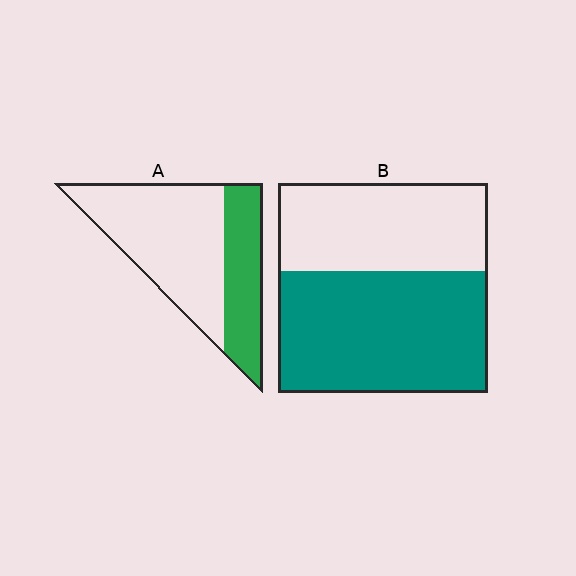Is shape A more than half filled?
No.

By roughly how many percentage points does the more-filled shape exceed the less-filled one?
By roughly 25 percentage points (B over A).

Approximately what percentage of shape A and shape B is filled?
A is approximately 35% and B is approximately 60%.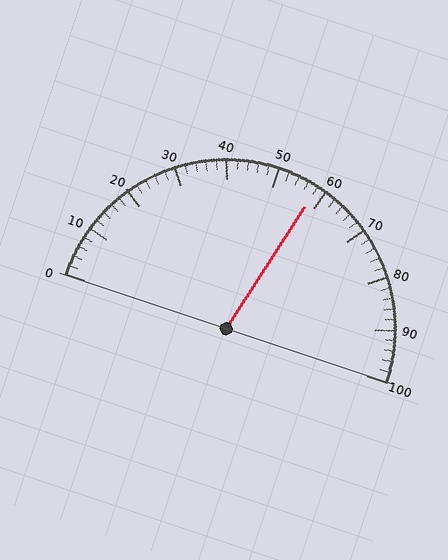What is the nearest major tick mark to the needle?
The nearest major tick mark is 60.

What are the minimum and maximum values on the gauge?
The gauge ranges from 0 to 100.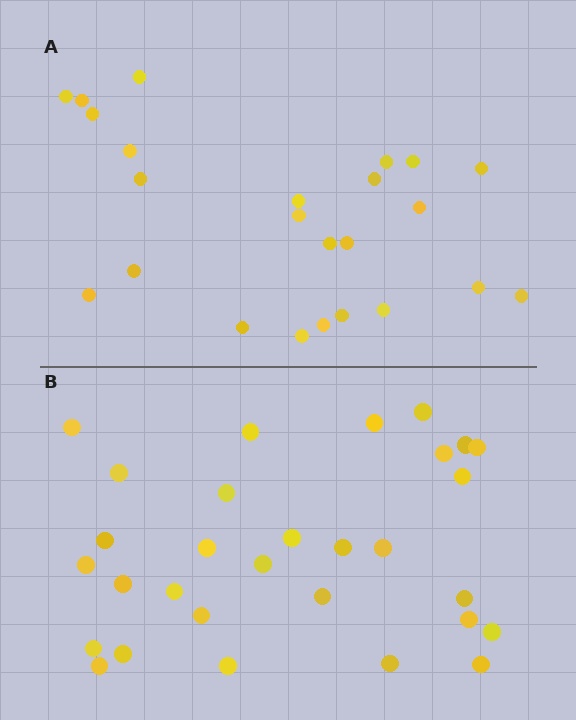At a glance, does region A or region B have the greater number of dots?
Region B (the bottom region) has more dots.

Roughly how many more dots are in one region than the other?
Region B has about 6 more dots than region A.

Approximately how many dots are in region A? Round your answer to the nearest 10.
About 20 dots. (The exact count is 24, which rounds to 20.)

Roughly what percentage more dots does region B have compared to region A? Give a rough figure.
About 25% more.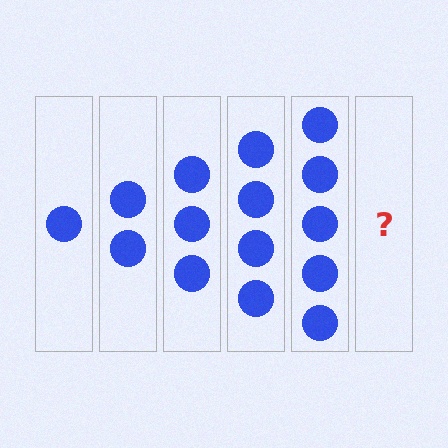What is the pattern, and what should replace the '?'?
The pattern is that each step adds one more circle. The '?' should be 6 circles.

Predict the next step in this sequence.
The next step is 6 circles.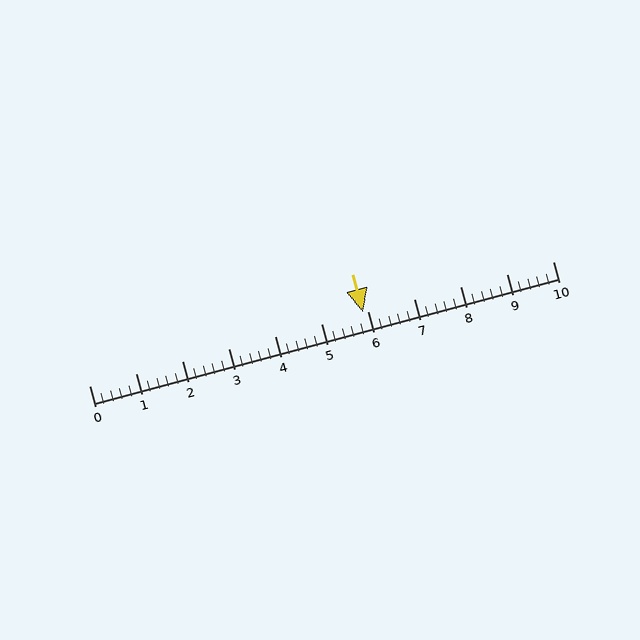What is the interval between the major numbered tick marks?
The major tick marks are spaced 1 units apart.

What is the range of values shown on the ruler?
The ruler shows values from 0 to 10.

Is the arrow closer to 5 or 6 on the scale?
The arrow is closer to 6.